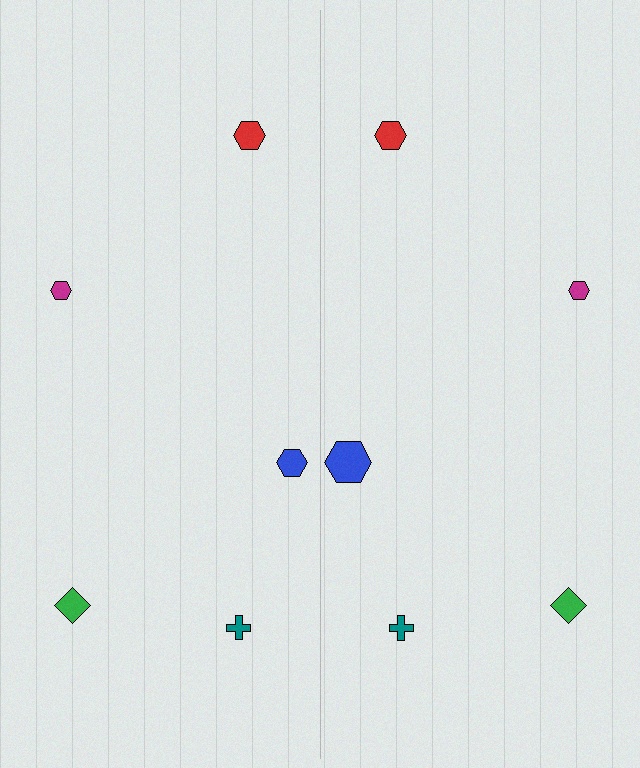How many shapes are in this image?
There are 10 shapes in this image.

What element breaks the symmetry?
The blue hexagon on the right side has a different size than its mirror counterpart.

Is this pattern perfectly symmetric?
No, the pattern is not perfectly symmetric. The blue hexagon on the right side has a different size than its mirror counterpart.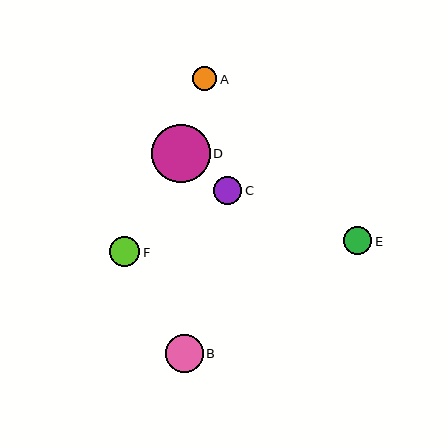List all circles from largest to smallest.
From largest to smallest: D, B, F, C, E, A.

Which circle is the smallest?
Circle A is the smallest with a size of approximately 24 pixels.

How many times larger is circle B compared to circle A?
Circle B is approximately 1.6 times the size of circle A.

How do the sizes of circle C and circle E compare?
Circle C and circle E are approximately the same size.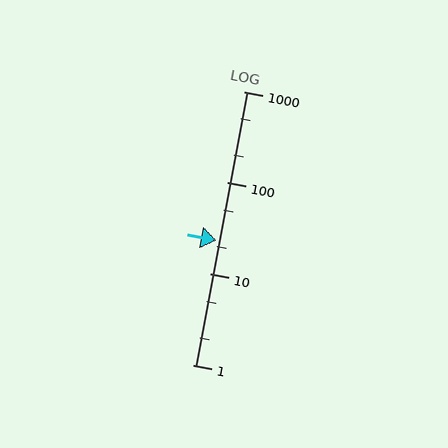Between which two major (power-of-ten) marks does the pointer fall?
The pointer is between 10 and 100.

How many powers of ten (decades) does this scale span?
The scale spans 3 decades, from 1 to 1000.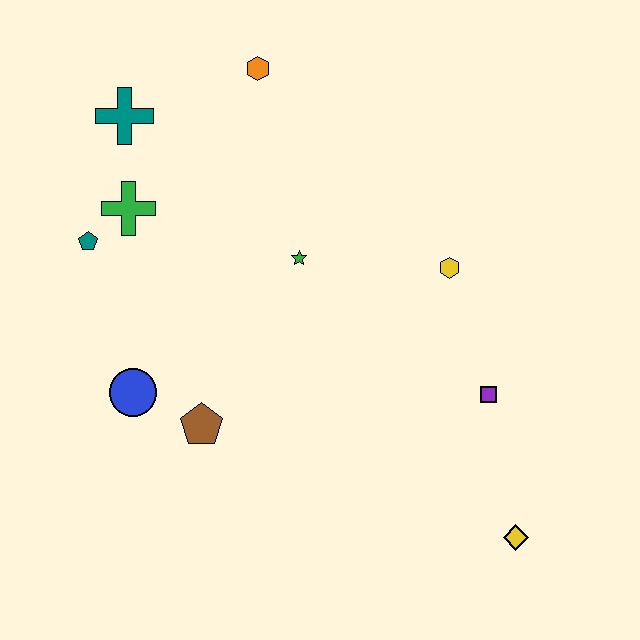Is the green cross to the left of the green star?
Yes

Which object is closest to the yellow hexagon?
The purple square is closest to the yellow hexagon.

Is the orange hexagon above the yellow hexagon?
Yes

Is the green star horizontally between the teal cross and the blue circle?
No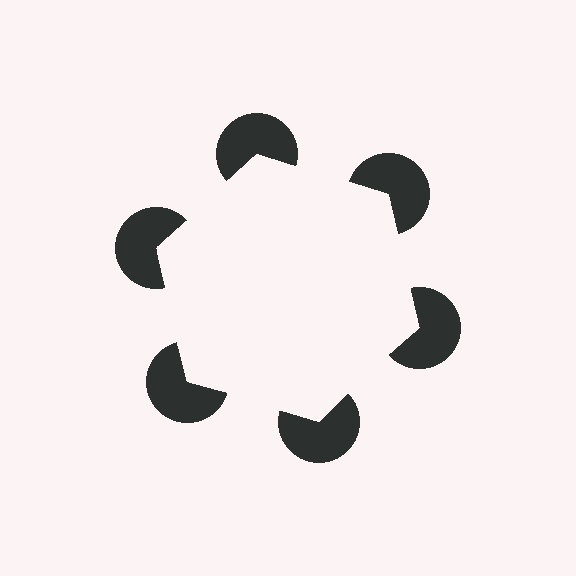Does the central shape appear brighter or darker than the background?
It typically appears slightly brighter than the background, even though no actual brightness change is drawn.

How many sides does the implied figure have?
6 sides.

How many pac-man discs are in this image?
There are 6 — one at each vertex of the illusory hexagon.